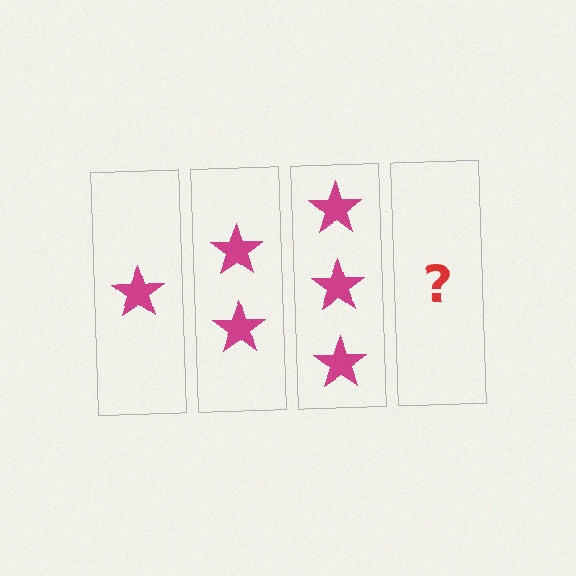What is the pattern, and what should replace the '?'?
The pattern is that each step adds one more star. The '?' should be 4 stars.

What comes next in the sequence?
The next element should be 4 stars.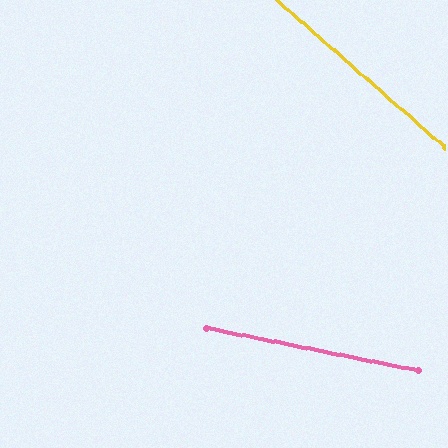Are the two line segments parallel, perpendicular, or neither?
Neither parallel nor perpendicular — they differ by about 30°.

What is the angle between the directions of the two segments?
Approximately 30 degrees.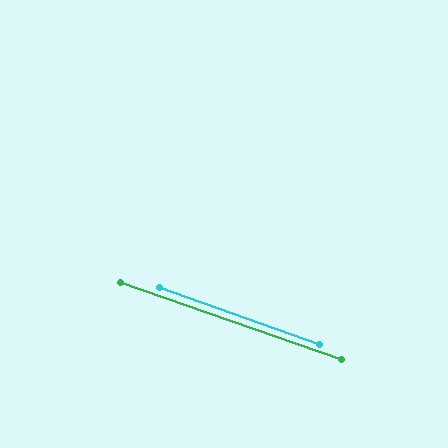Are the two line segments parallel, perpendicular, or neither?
Parallel — their directions differ by only 0.4°.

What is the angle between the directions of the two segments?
Approximately 0 degrees.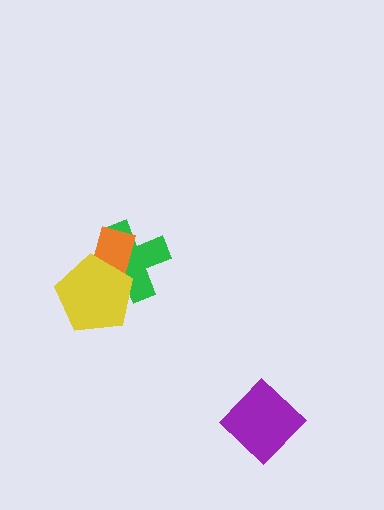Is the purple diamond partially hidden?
No, no other shape covers it.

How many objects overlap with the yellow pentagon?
2 objects overlap with the yellow pentagon.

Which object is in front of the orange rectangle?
The yellow pentagon is in front of the orange rectangle.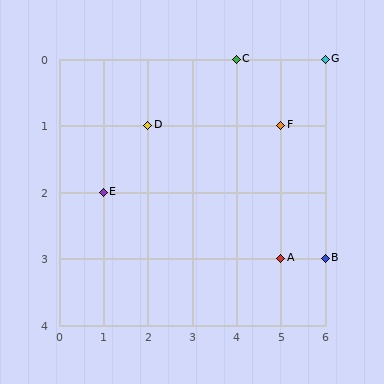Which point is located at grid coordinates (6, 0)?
Point G is at (6, 0).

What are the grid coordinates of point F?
Point F is at grid coordinates (5, 1).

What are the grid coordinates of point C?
Point C is at grid coordinates (4, 0).